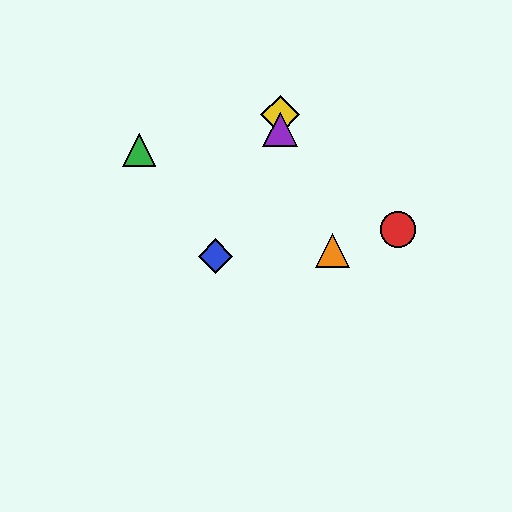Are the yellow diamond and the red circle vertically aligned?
No, the yellow diamond is at x≈280 and the red circle is at x≈398.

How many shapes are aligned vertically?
2 shapes (the yellow diamond, the purple triangle) are aligned vertically.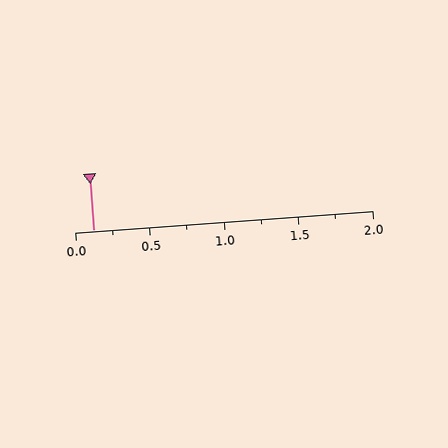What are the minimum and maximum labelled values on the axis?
The axis runs from 0.0 to 2.0.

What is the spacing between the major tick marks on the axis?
The major ticks are spaced 0.5 apart.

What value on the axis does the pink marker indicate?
The marker indicates approximately 0.12.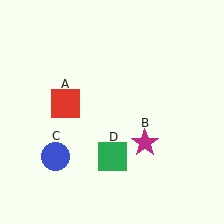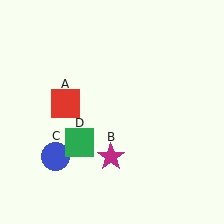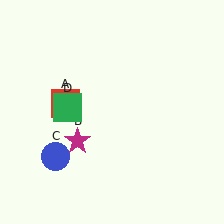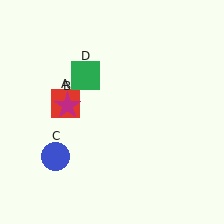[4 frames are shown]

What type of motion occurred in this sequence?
The magenta star (object B), green square (object D) rotated clockwise around the center of the scene.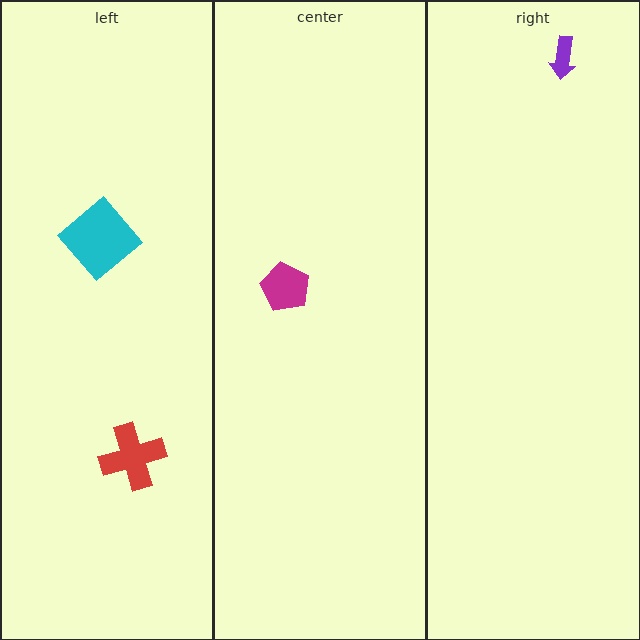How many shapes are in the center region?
1.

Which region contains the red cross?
The left region.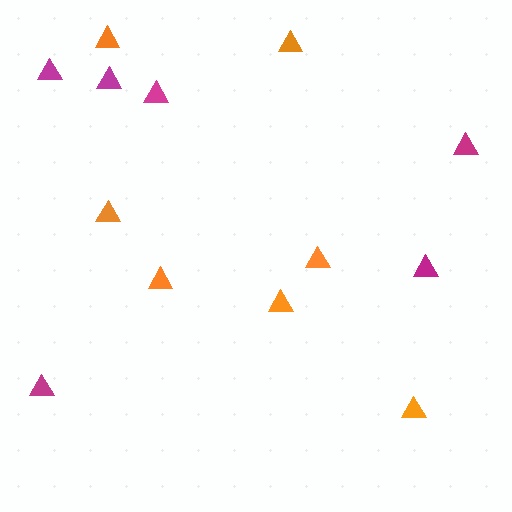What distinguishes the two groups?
There are 2 groups: one group of orange triangles (7) and one group of magenta triangles (6).